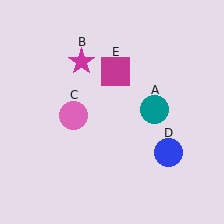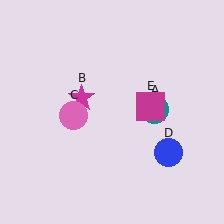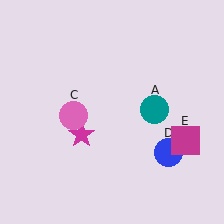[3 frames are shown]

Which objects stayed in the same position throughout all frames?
Teal circle (object A) and pink circle (object C) and blue circle (object D) remained stationary.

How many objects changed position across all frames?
2 objects changed position: magenta star (object B), magenta square (object E).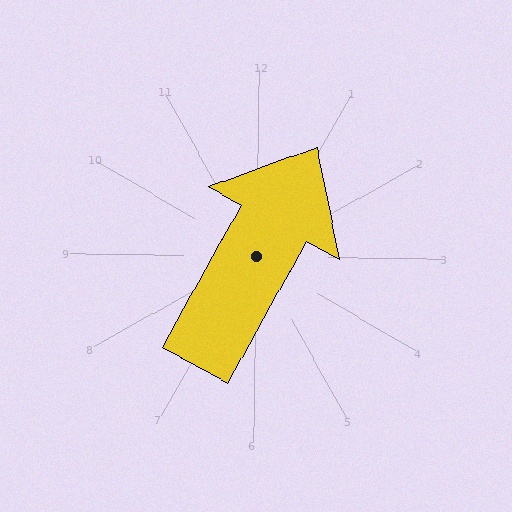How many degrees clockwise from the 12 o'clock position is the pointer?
Approximately 28 degrees.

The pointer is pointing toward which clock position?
Roughly 1 o'clock.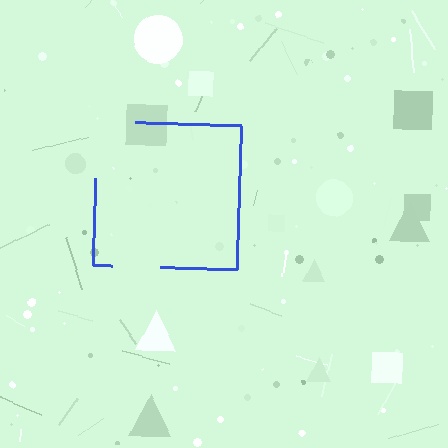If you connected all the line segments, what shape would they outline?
They would outline a square.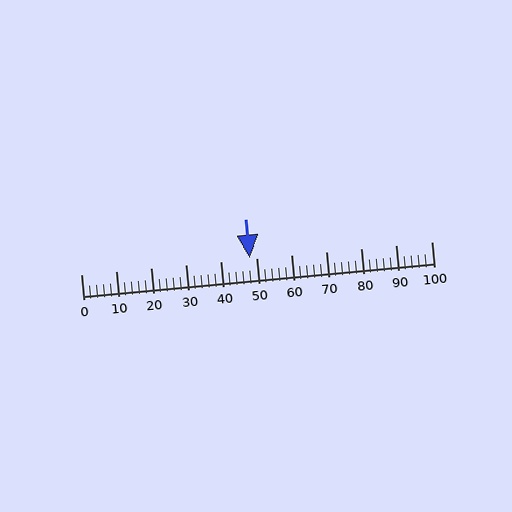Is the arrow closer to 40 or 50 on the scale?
The arrow is closer to 50.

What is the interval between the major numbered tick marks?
The major tick marks are spaced 10 units apart.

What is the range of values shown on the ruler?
The ruler shows values from 0 to 100.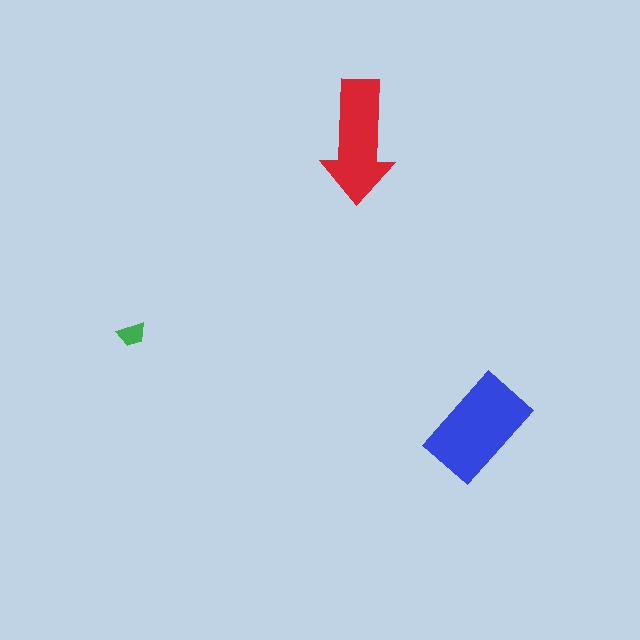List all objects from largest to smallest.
The blue rectangle, the red arrow, the green trapezoid.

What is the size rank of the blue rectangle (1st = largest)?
1st.